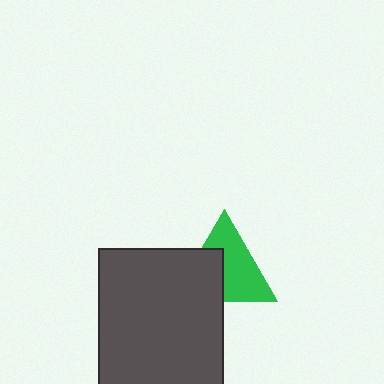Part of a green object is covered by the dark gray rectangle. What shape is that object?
It is a triangle.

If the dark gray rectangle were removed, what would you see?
You would see the complete green triangle.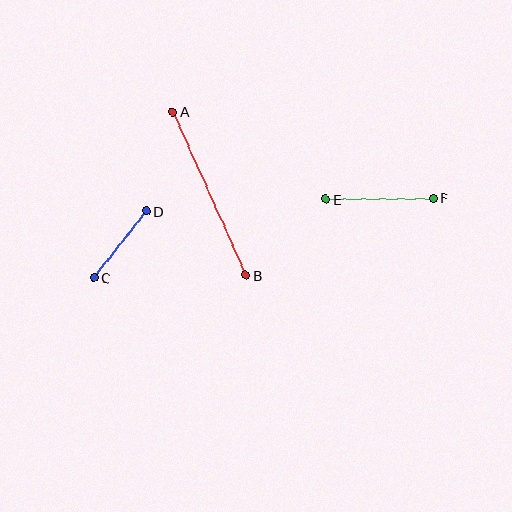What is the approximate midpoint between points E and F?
The midpoint is at approximately (380, 199) pixels.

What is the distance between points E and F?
The distance is approximately 108 pixels.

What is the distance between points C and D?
The distance is approximately 85 pixels.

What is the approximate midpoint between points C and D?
The midpoint is at approximately (120, 244) pixels.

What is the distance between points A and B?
The distance is approximately 179 pixels.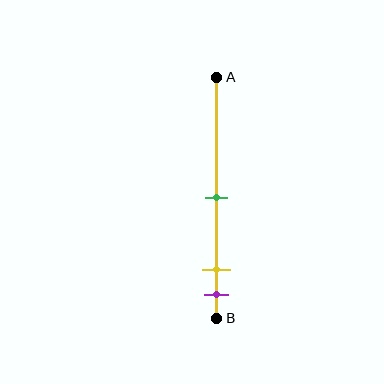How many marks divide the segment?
There are 3 marks dividing the segment.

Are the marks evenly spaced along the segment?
No, the marks are not evenly spaced.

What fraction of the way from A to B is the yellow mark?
The yellow mark is approximately 80% (0.8) of the way from A to B.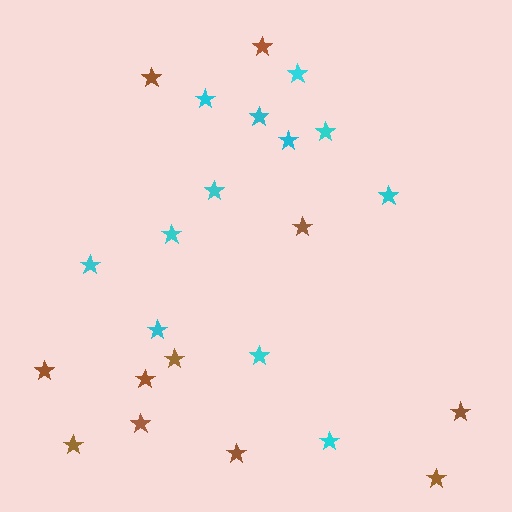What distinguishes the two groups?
There are 2 groups: one group of brown stars (11) and one group of cyan stars (12).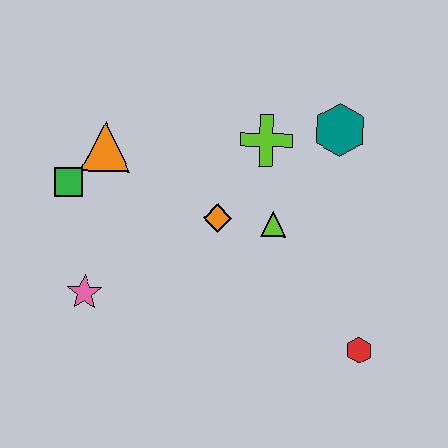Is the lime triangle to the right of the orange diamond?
Yes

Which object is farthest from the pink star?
The teal hexagon is farthest from the pink star.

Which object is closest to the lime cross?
The teal hexagon is closest to the lime cross.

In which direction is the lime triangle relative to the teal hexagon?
The lime triangle is below the teal hexagon.